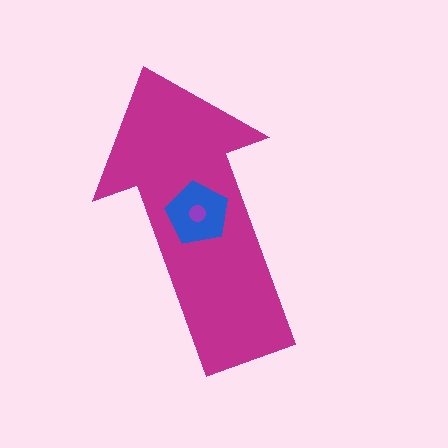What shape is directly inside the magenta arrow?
The blue pentagon.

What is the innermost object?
The purple circle.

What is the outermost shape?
The magenta arrow.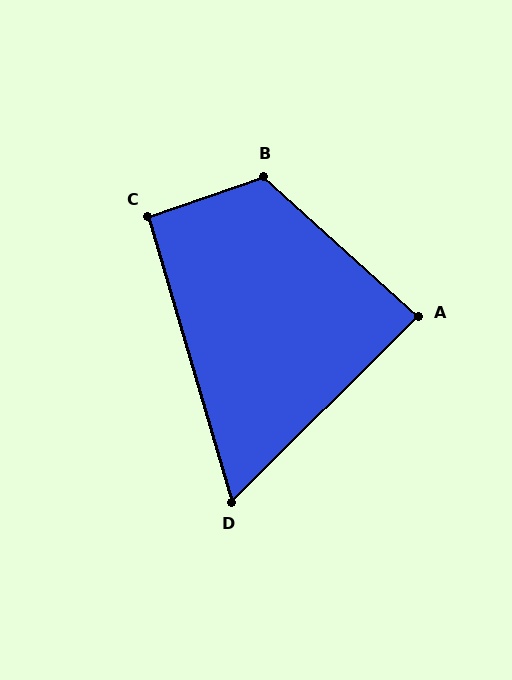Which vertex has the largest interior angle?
B, at approximately 118 degrees.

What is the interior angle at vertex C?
Approximately 93 degrees (approximately right).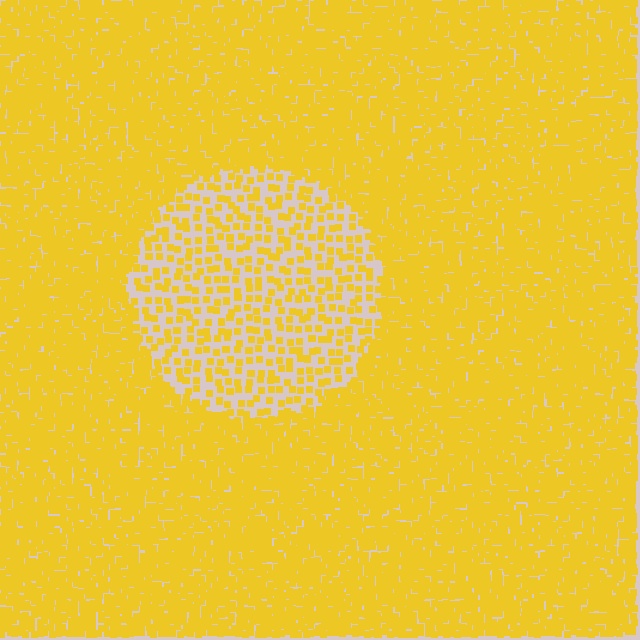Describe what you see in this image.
The image contains small yellow elements arranged at two different densities. A circle-shaped region is visible where the elements are less densely packed than the surrounding area.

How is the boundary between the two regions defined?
The boundary is defined by a change in element density (approximately 2.8x ratio). All elements are the same color, size, and shape.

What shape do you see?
I see a circle.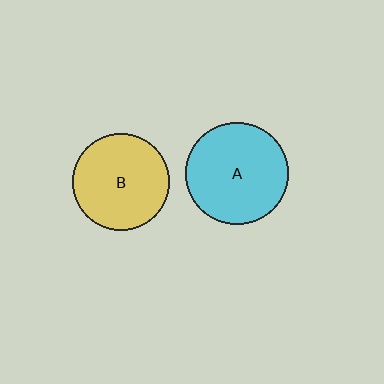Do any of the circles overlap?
No, none of the circles overlap.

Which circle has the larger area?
Circle A (cyan).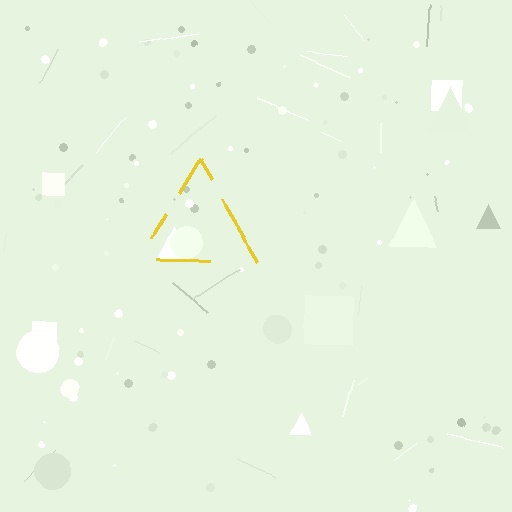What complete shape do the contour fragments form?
The contour fragments form a triangle.